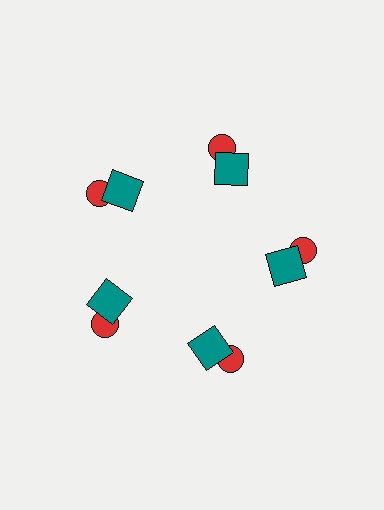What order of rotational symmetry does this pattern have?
This pattern has 5-fold rotational symmetry.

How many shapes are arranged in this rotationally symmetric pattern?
There are 10 shapes, arranged in 5 groups of 2.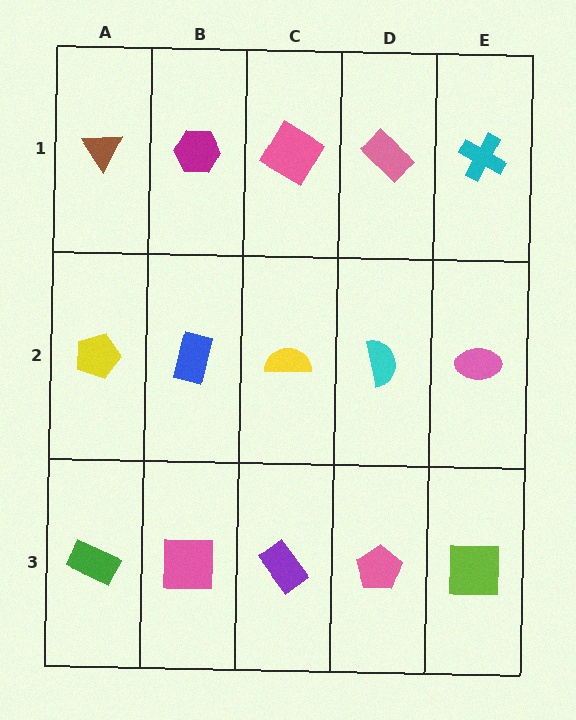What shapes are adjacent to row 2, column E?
A cyan cross (row 1, column E), a lime square (row 3, column E), a cyan semicircle (row 2, column D).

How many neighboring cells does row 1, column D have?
3.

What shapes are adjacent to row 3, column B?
A blue rectangle (row 2, column B), a green rectangle (row 3, column A), a purple rectangle (row 3, column C).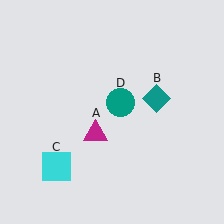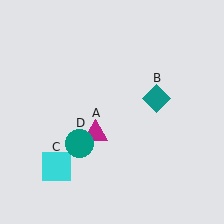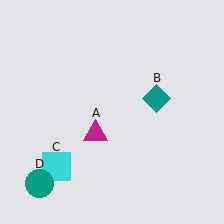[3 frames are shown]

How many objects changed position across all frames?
1 object changed position: teal circle (object D).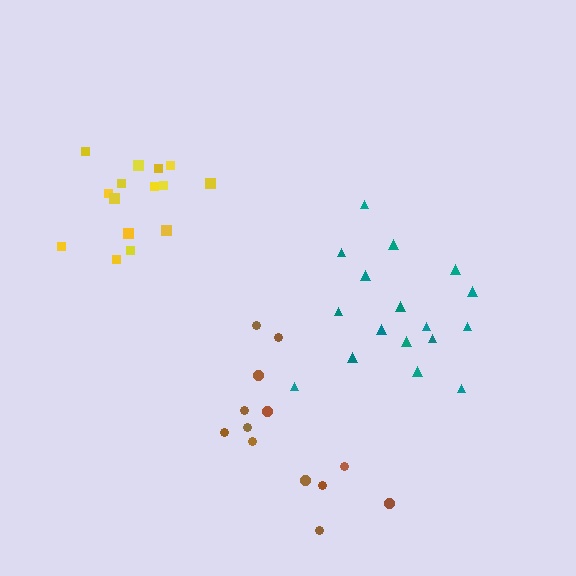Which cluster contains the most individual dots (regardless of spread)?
Teal (17).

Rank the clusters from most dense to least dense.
teal, yellow, brown.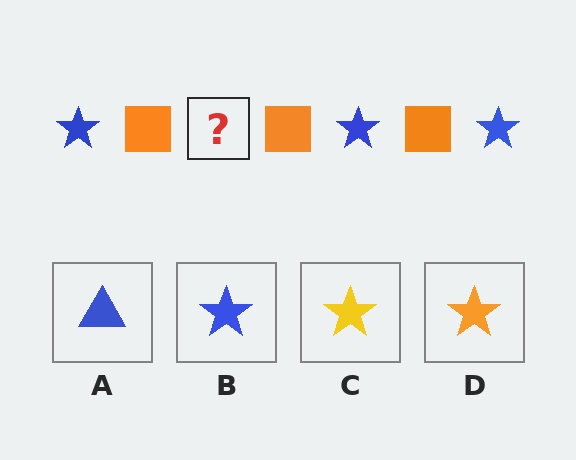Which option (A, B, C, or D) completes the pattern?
B.